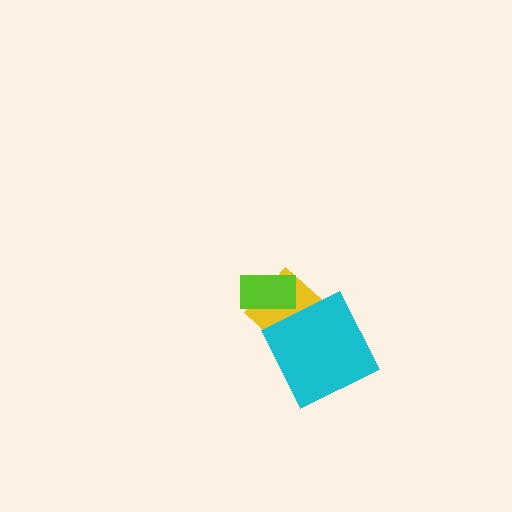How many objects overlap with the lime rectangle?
1 object overlaps with the lime rectangle.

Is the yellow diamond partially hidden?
Yes, it is partially covered by another shape.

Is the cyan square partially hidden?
No, no other shape covers it.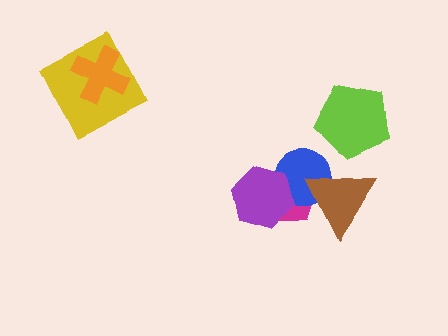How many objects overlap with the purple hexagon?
2 objects overlap with the purple hexagon.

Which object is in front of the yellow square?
The orange cross is in front of the yellow square.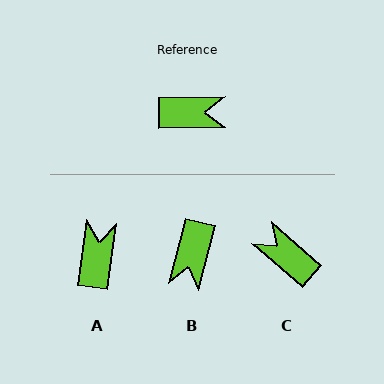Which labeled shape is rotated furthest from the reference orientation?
C, about 138 degrees away.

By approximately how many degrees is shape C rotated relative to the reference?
Approximately 138 degrees counter-clockwise.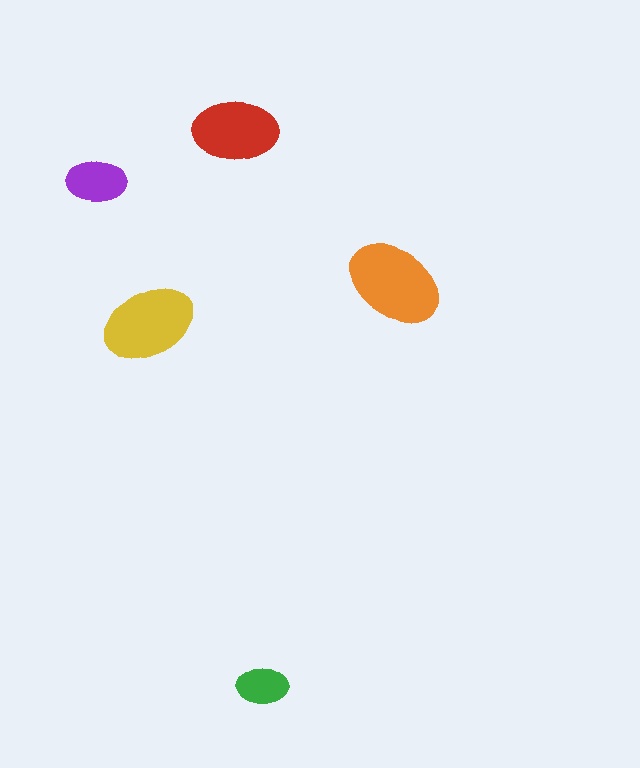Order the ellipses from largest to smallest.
the orange one, the yellow one, the red one, the purple one, the green one.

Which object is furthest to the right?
The orange ellipse is rightmost.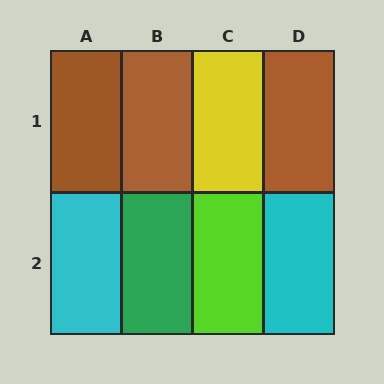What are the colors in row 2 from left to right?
Cyan, green, lime, cyan.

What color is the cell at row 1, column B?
Brown.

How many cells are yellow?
1 cell is yellow.